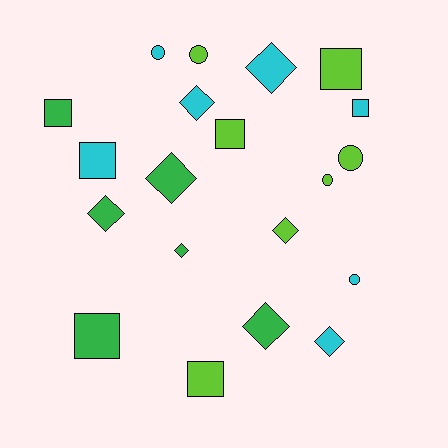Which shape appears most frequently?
Diamond, with 8 objects.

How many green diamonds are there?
There are 4 green diamonds.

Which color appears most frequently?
Cyan, with 7 objects.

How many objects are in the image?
There are 20 objects.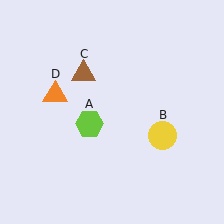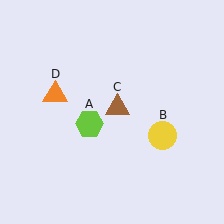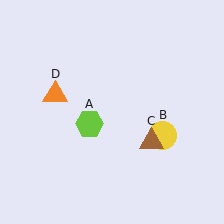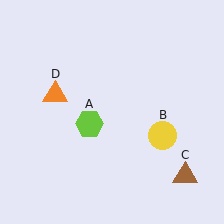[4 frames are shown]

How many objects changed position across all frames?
1 object changed position: brown triangle (object C).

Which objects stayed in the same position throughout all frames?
Lime hexagon (object A) and yellow circle (object B) and orange triangle (object D) remained stationary.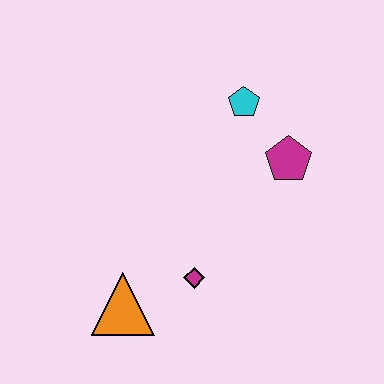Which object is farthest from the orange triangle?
The cyan pentagon is farthest from the orange triangle.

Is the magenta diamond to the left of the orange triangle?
No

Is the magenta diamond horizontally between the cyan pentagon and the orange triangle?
Yes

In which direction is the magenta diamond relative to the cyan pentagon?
The magenta diamond is below the cyan pentagon.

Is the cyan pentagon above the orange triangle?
Yes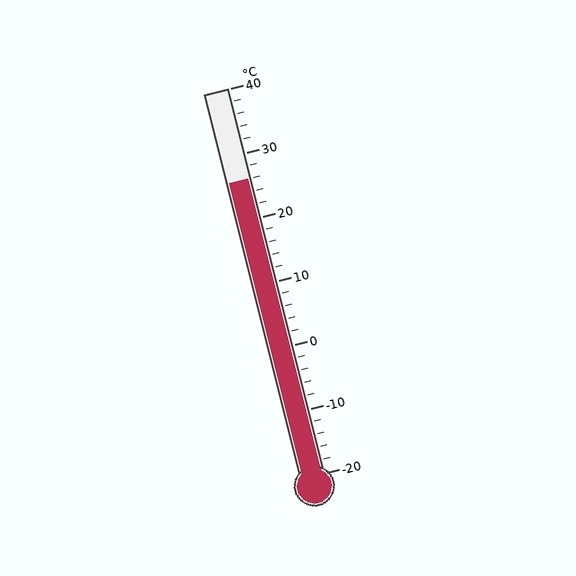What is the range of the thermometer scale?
The thermometer scale ranges from -20°C to 40°C.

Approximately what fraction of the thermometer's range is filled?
The thermometer is filled to approximately 75% of its range.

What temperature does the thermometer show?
The thermometer shows approximately 26°C.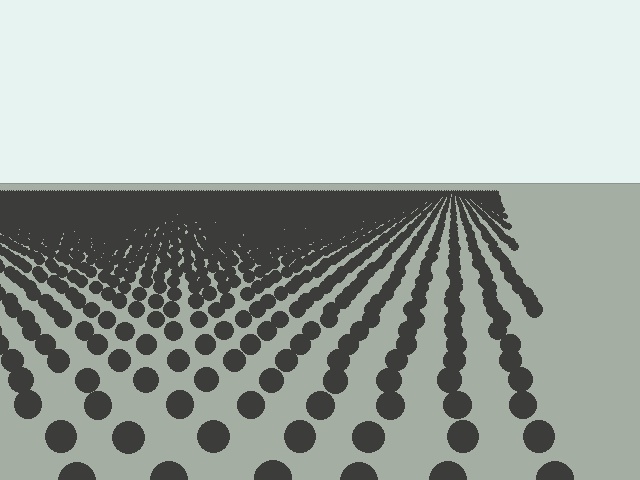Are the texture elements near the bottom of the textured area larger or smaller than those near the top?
Larger. Near the bottom, elements are closer to the viewer and appear at a bigger on-screen size.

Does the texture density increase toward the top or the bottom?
Density increases toward the top.